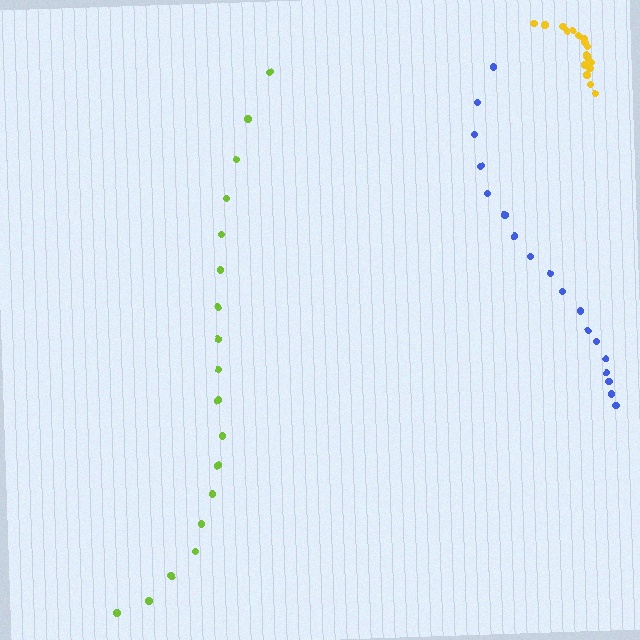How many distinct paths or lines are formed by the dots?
There are 3 distinct paths.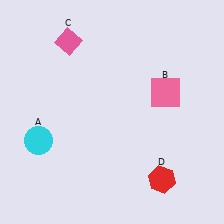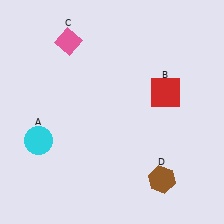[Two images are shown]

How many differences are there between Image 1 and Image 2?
There are 2 differences between the two images.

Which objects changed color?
B changed from pink to red. D changed from red to brown.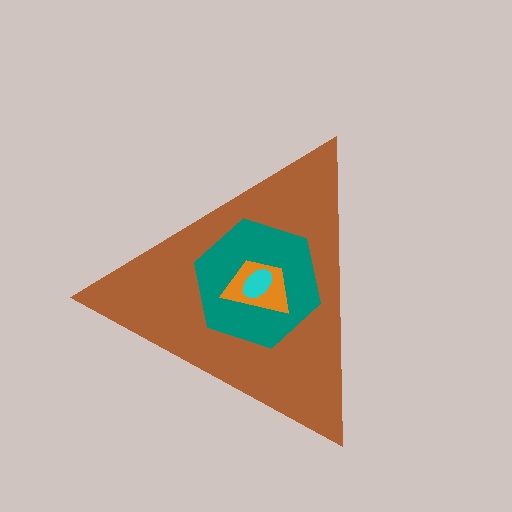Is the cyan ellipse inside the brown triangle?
Yes.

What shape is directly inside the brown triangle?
The teal hexagon.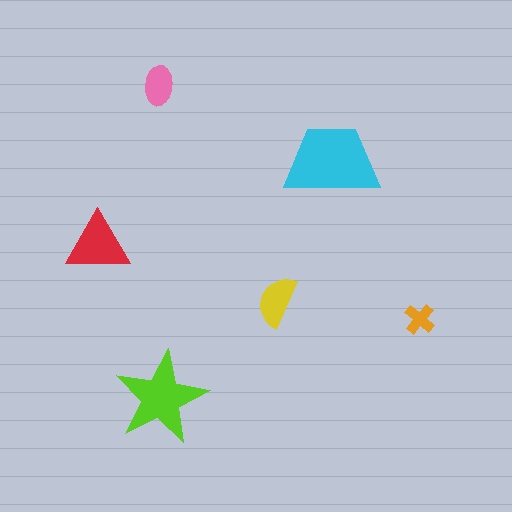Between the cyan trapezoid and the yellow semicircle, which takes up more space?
The cyan trapezoid.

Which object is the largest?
The cyan trapezoid.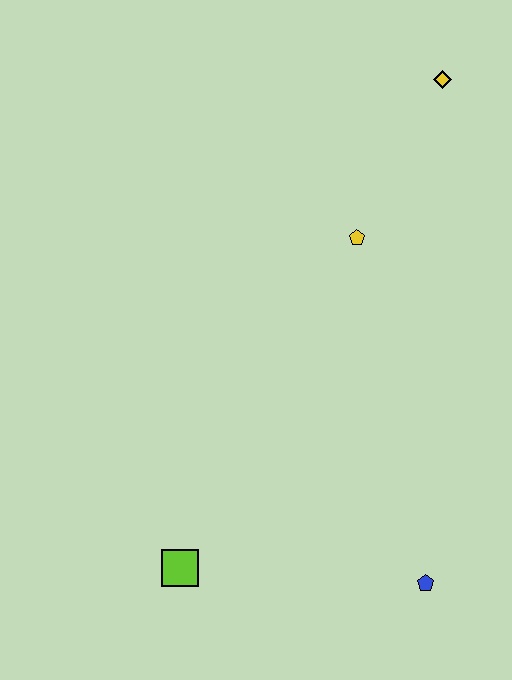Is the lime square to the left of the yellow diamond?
Yes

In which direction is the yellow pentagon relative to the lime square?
The yellow pentagon is above the lime square.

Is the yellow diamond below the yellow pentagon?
No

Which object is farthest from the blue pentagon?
The yellow diamond is farthest from the blue pentagon.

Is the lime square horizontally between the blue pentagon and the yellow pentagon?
No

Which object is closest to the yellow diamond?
The yellow pentagon is closest to the yellow diamond.